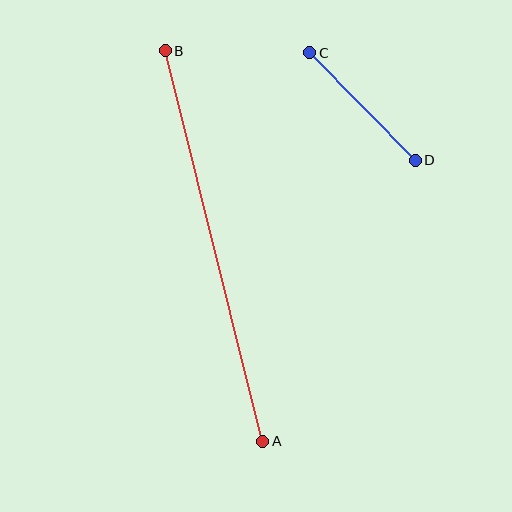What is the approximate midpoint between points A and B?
The midpoint is at approximately (214, 246) pixels.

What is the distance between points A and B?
The distance is approximately 403 pixels.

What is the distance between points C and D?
The distance is approximately 150 pixels.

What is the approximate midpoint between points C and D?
The midpoint is at approximately (363, 106) pixels.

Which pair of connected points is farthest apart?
Points A and B are farthest apart.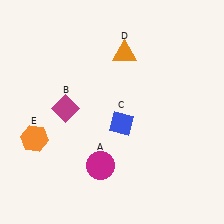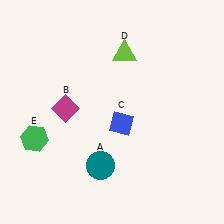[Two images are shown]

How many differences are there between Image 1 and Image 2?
There are 3 differences between the two images.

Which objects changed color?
A changed from magenta to teal. D changed from orange to lime. E changed from orange to green.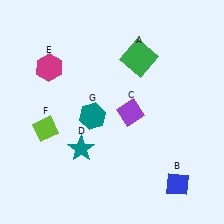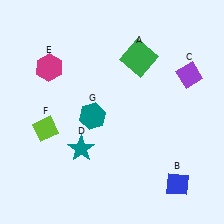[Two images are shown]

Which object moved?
The purple diamond (C) moved right.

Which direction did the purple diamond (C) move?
The purple diamond (C) moved right.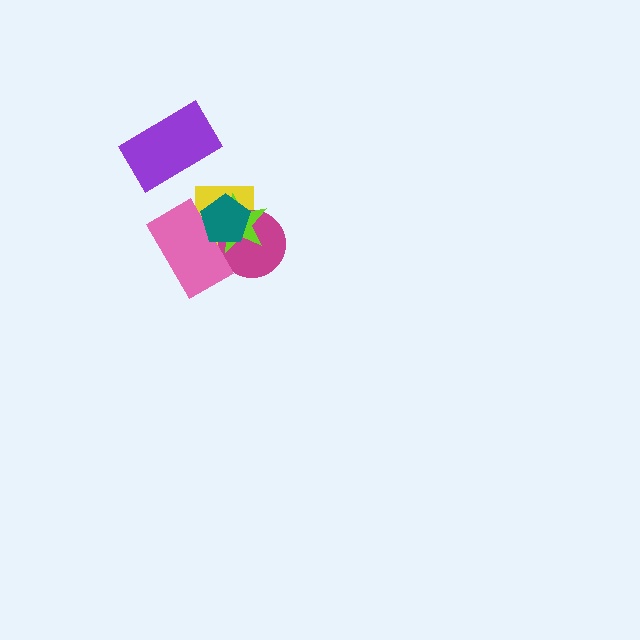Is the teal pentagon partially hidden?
No, no other shape covers it.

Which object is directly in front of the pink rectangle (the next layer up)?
The lime star is directly in front of the pink rectangle.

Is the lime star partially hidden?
Yes, it is partially covered by another shape.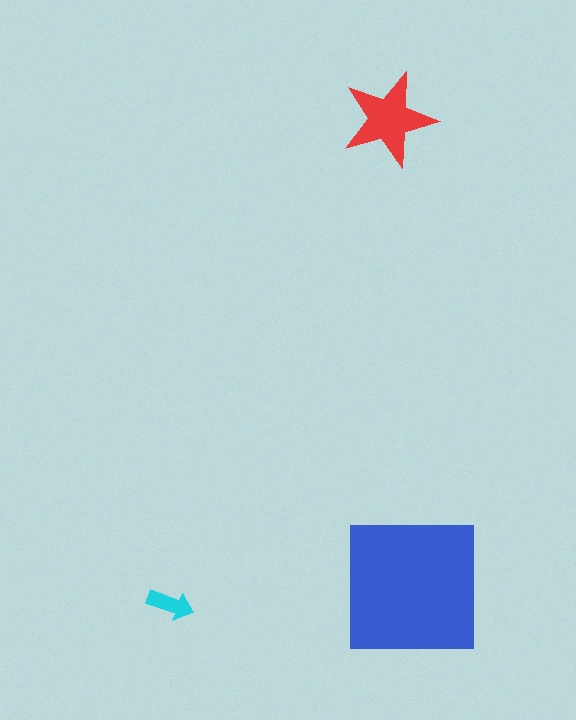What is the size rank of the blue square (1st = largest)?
1st.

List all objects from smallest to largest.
The cyan arrow, the red star, the blue square.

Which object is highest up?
The red star is topmost.